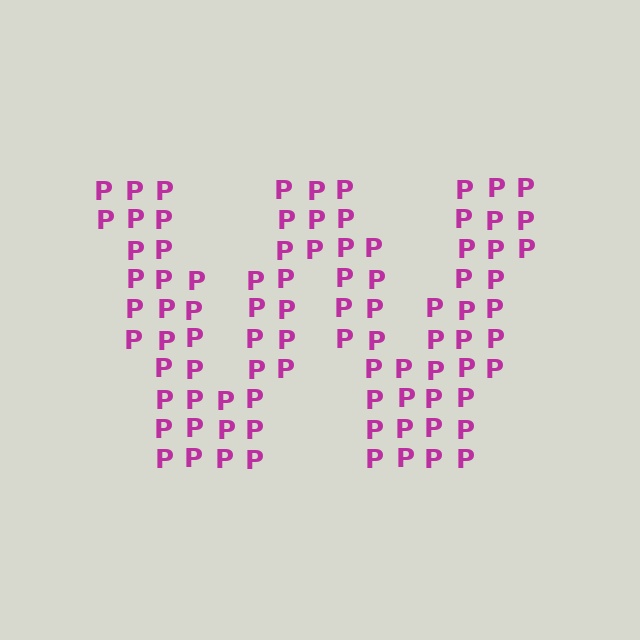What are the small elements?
The small elements are letter P's.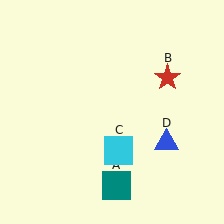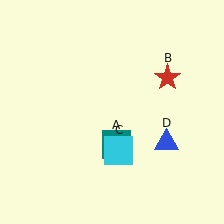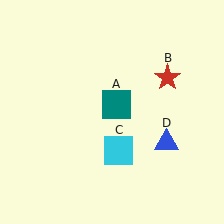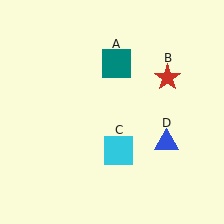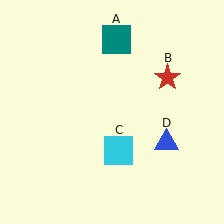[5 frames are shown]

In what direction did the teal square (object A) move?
The teal square (object A) moved up.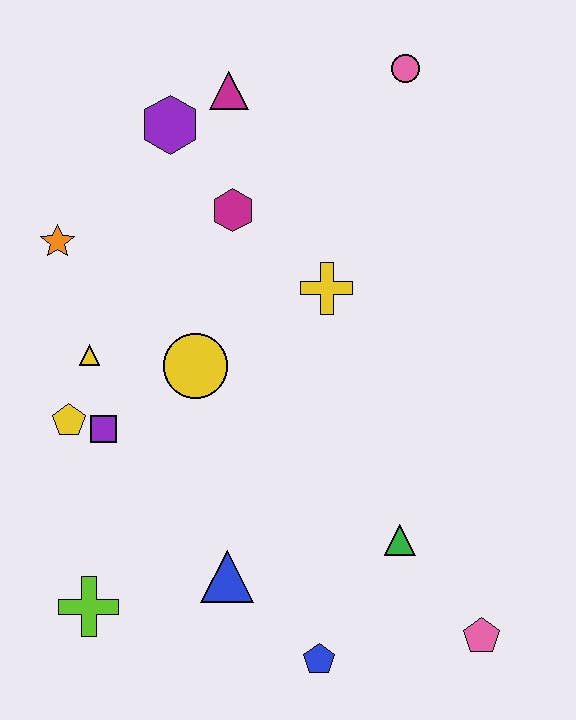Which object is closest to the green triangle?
The pink pentagon is closest to the green triangle.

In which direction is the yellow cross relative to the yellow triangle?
The yellow cross is to the right of the yellow triangle.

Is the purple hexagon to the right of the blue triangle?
No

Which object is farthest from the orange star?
The pink pentagon is farthest from the orange star.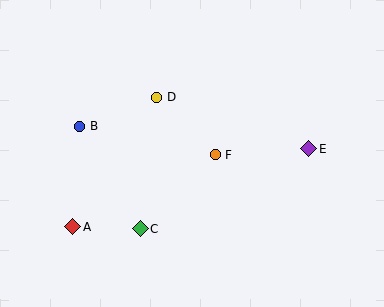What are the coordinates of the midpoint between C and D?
The midpoint between C and D is at (149, 163).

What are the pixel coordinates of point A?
Point A is at (73, 227).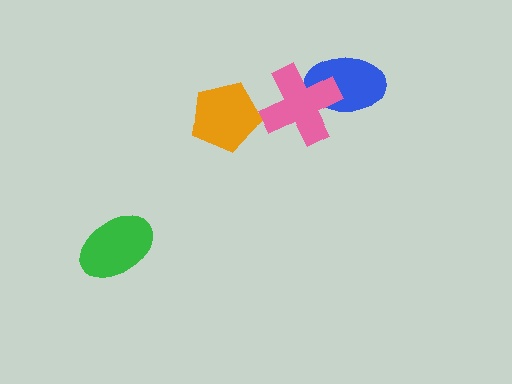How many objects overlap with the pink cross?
1 object overlaps with the pink cross.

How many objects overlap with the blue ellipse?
1 object overlaps with the blue ellipse.